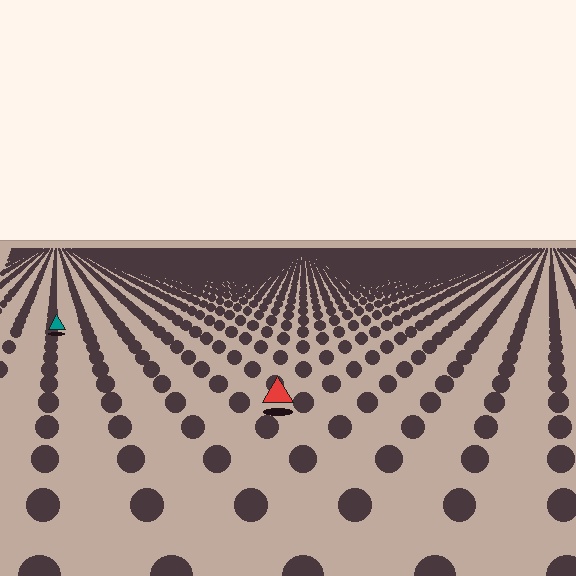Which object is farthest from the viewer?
The teal triangle is farthest from the viewer. It appears smaller and the ground texture around it is denser.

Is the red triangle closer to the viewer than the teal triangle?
Yes. The red triangle is closer — you can tell from the texture gradient: the ground texture is coarser near it.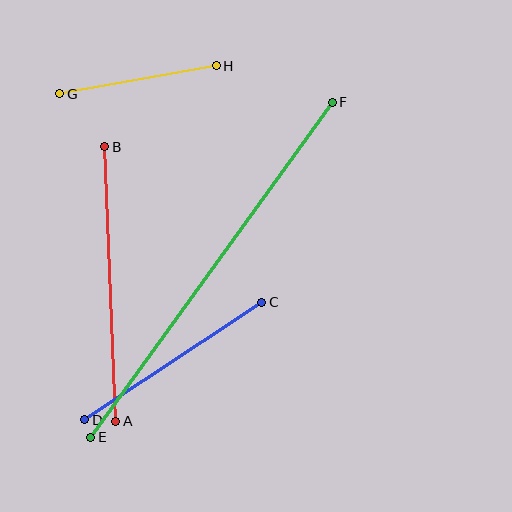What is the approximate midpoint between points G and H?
The midpoint is at approximately (138, 80) pixels.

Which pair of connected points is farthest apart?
Points E and F are farthest apart.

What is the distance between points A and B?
The distance is approximately 275 pixels.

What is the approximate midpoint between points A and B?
The midpoint is at approximately (110, 284) pixels.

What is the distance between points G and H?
The distance is approximately 159 pixels.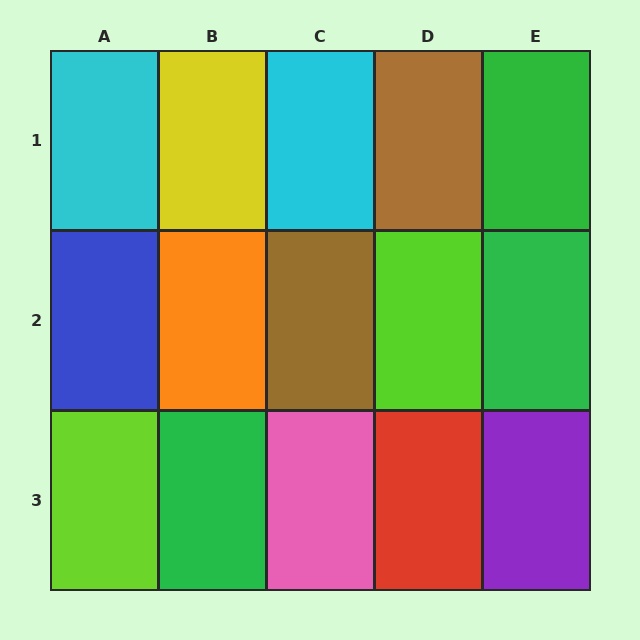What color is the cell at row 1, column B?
Yellow.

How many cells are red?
1 cell is red.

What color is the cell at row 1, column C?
Cyan.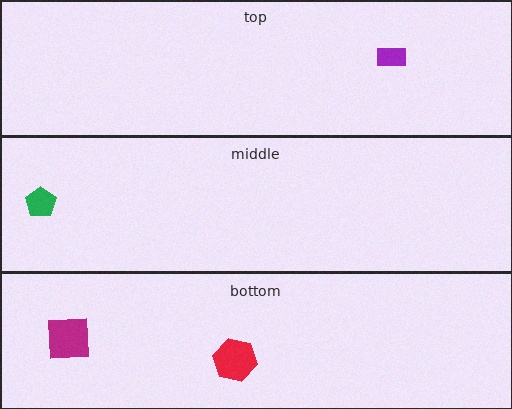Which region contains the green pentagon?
The middle region.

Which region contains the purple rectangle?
The top region.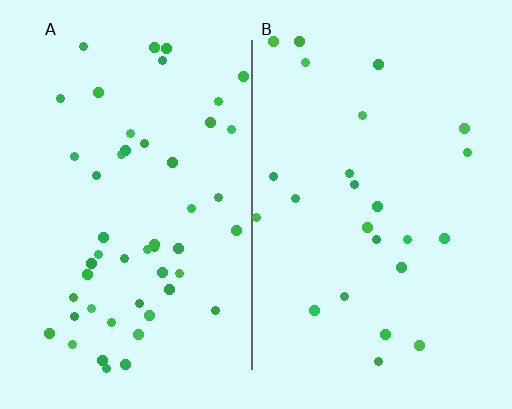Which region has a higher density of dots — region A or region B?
A (the left).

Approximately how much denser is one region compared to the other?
Approximately 2.1× — region A over region B.